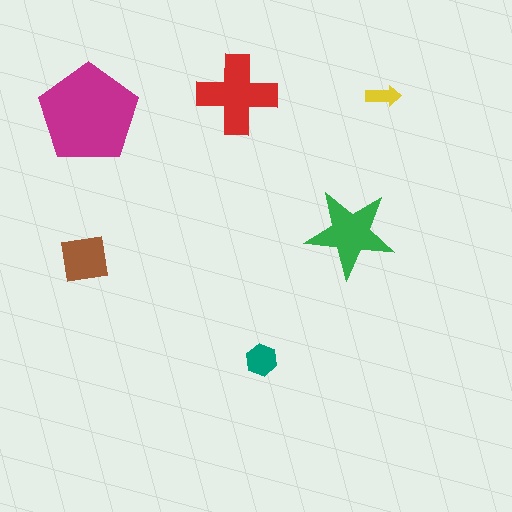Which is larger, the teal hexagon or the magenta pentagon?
The magenta pentagon.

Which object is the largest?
The magenta pentagon.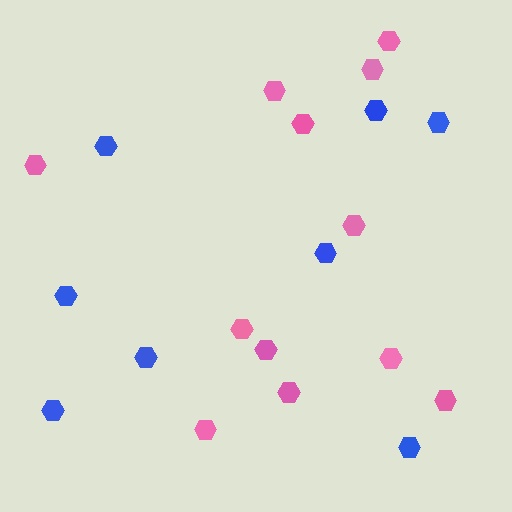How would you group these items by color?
There are 2 groups: one group of blue hexagons (8) and one group of pink hexagons (12).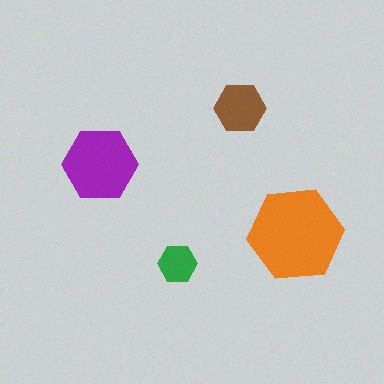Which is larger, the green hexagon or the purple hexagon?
The purple one.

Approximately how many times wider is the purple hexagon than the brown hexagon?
About 1.5 times wider.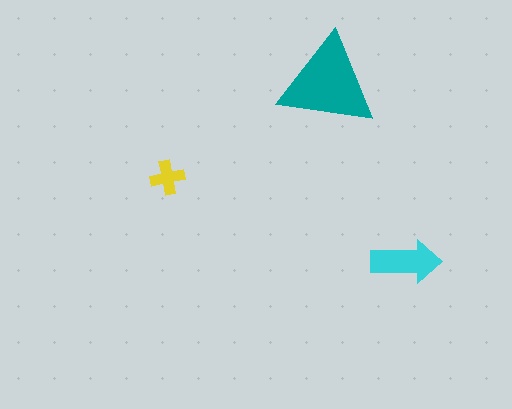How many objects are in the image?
There are 3 objects in the image.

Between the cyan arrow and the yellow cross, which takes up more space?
The cyan arrow.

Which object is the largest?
The teal triangle.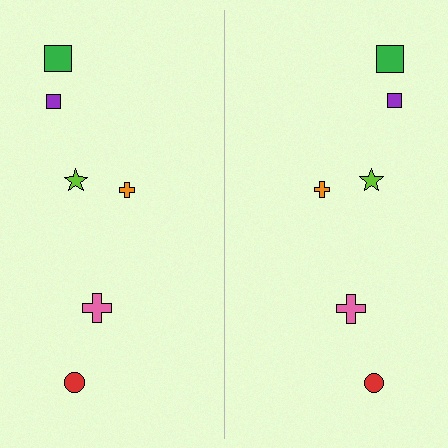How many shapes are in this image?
There are 12 shapes in this image.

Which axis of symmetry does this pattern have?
The pattern has a vertical axis of symmetry running through the center of the image.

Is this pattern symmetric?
Yes, this pattern has bilateral (reflection) symmetry.